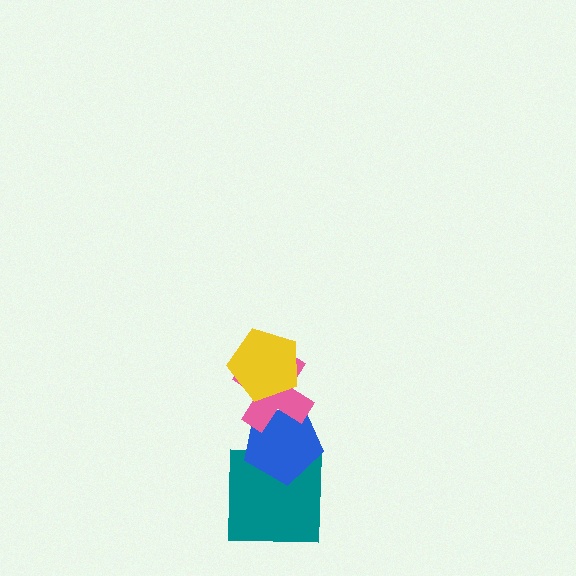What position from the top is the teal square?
The teal square is 4th from the top.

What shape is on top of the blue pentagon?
The pink cross is on top of the blue pentagon.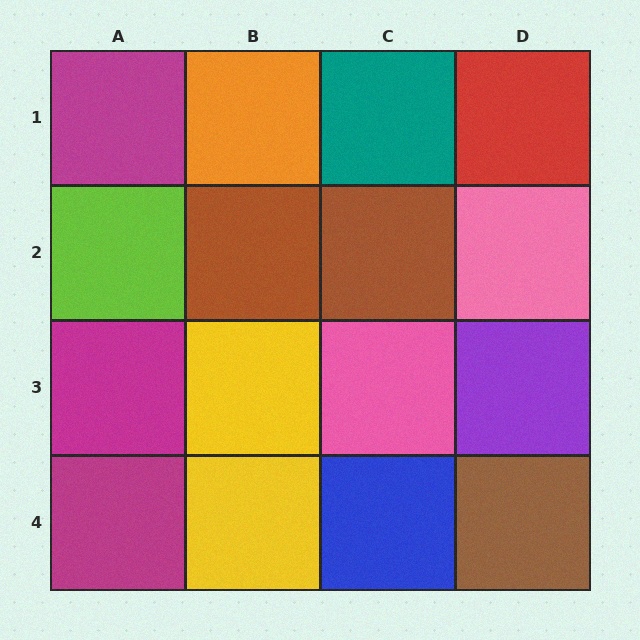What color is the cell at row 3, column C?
Pink.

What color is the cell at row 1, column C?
Teal.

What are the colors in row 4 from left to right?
Magenta, yellow, blue, brown.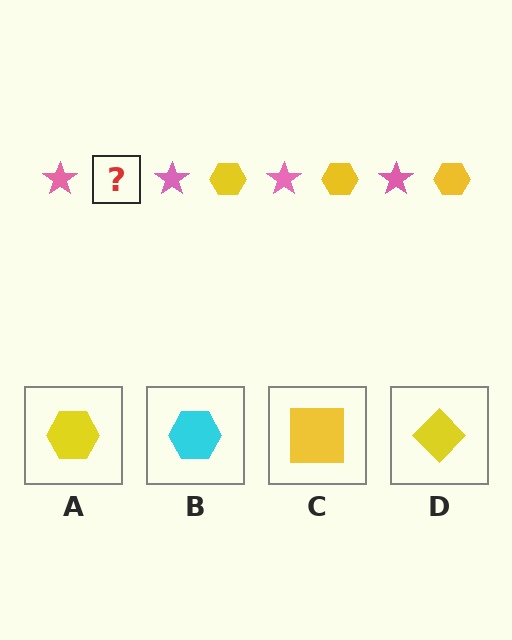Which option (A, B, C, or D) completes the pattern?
A.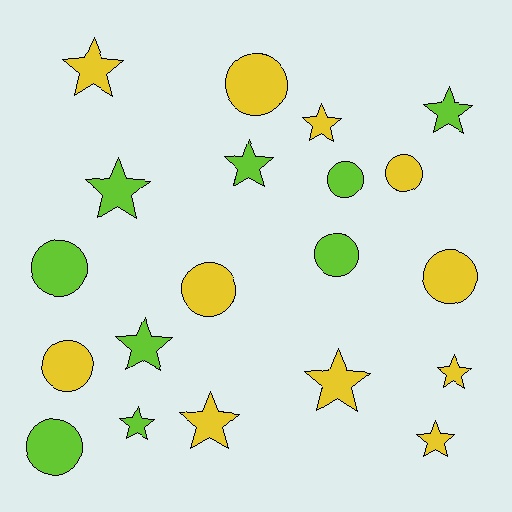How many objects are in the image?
There are 20 objects.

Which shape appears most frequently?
Star, with 11 objects.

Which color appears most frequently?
Yellow, with 11 objects.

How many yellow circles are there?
There are 5 yellow circles.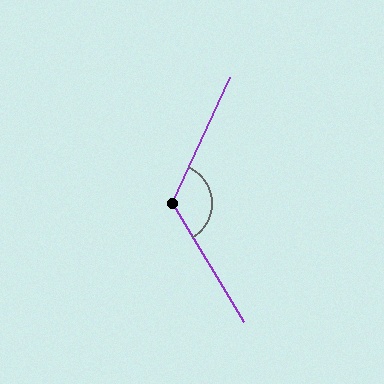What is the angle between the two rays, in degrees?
Approximately 124 degrees.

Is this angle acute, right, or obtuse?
It is obtuse.